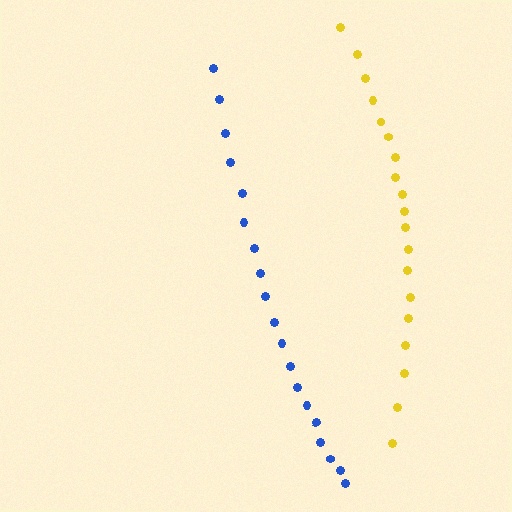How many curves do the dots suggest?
There are 2 distinct paths.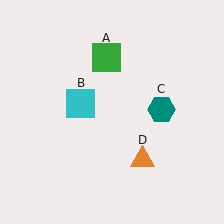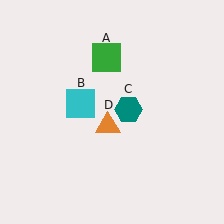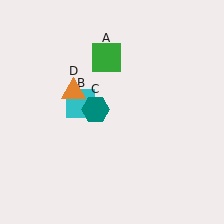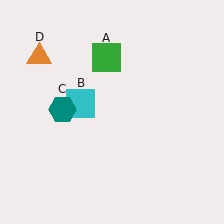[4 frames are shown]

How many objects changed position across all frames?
2 objects changed position: teal hexagon (object C), orange triangle (object D).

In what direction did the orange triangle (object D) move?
The orange triangle (object D) moved up and to the left.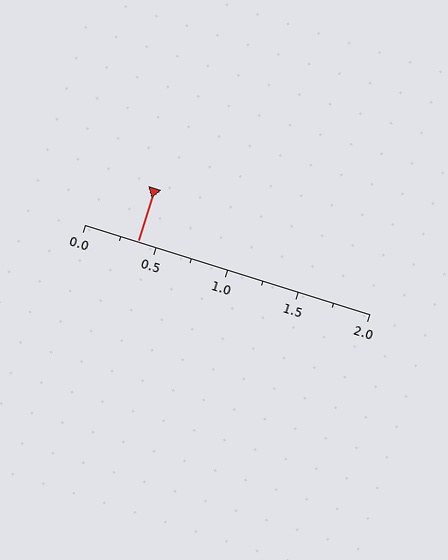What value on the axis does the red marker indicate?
The marker indicates approximately 0.38.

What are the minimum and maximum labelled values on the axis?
The axis runs from 0.0 to 2.0.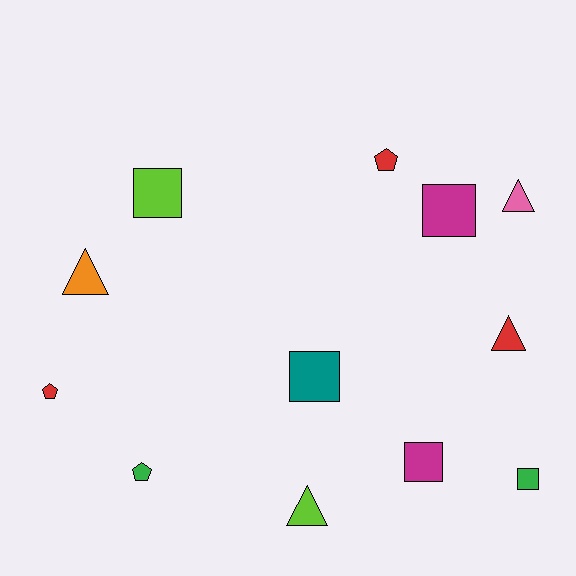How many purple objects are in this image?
There are no purple objects.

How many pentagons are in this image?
There are 3 pentagons.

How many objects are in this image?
There are 12 objects.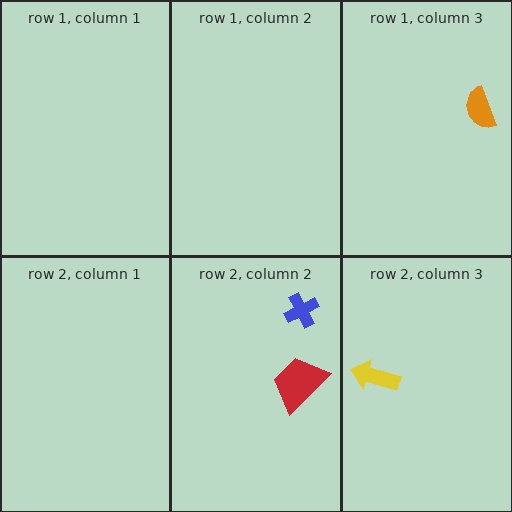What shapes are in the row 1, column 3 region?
The orange semicircle.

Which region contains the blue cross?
The row 2, column 2 region.